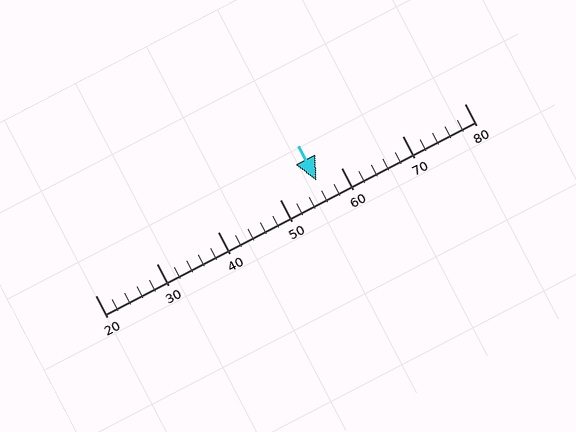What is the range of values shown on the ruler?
The ruler shows values from 20 to 80.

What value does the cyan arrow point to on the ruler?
The cyan arrow points to approximately 56.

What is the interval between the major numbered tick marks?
The major tick marks are spaced 10 units apart.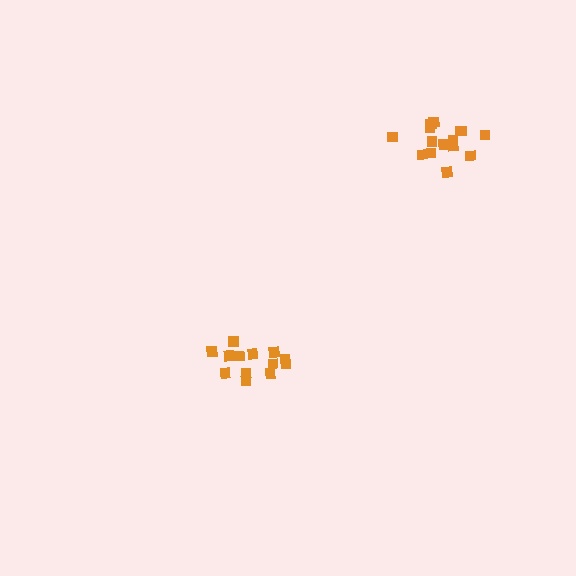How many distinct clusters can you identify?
There are 2 distinct clusters.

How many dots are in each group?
Group 1: 16 dots, Group 2: 13 dots (29 total).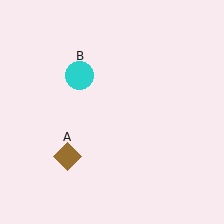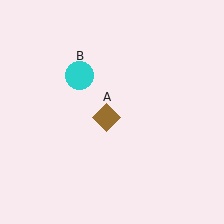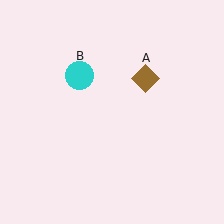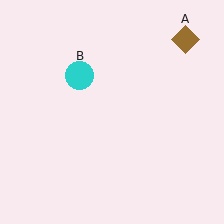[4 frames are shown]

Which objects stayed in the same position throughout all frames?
Cyan circle (object B) remained stationary.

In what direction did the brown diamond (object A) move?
The brown diamond (object A) moved up and to the right.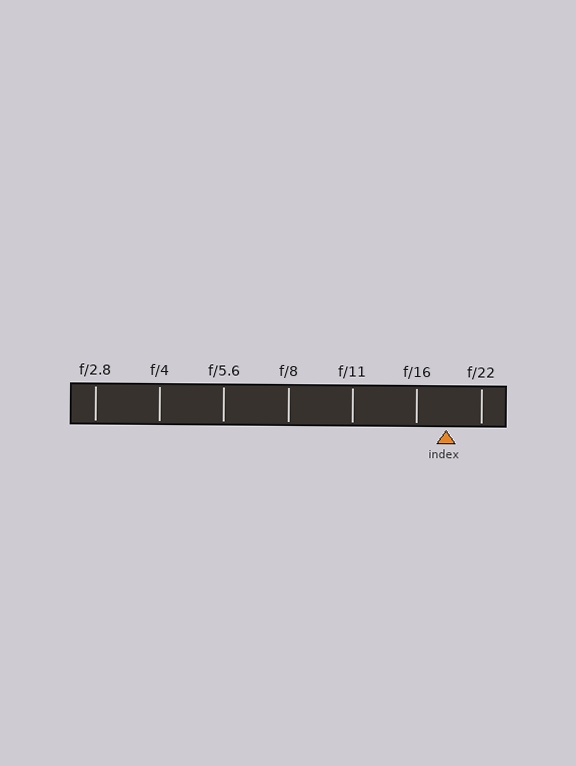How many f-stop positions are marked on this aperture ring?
There are 7 f-stop positions marked.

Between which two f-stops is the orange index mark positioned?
The index mark is between f/16 and f/22.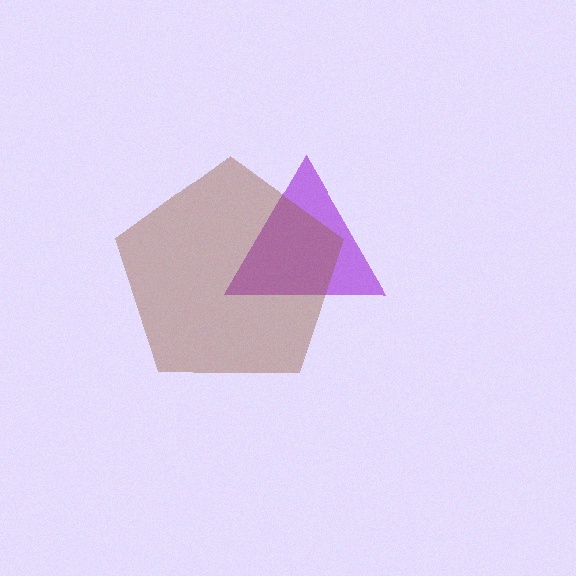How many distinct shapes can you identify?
There are 2 distinct shapes: a purple triangle, a brown pentagon.